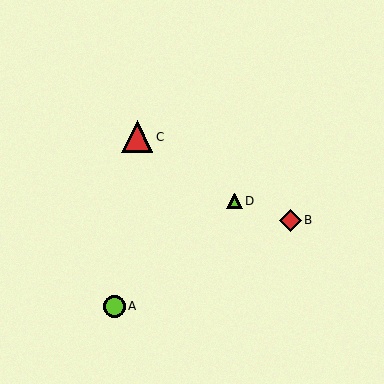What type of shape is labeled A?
Shape A is a lime circle.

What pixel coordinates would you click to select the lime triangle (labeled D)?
Click at (234, 201) to select the lime triangle D.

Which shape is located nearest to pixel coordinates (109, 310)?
The lime circle (labeled A) at (114, 306) is nearest to that location.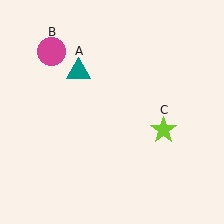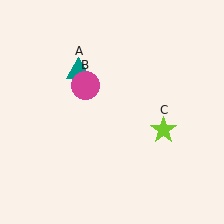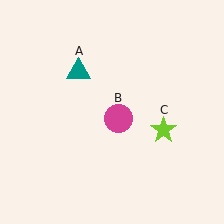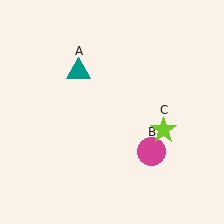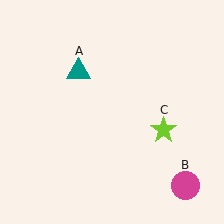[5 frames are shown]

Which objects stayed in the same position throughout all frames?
Teal triangle (object A) and lime star (object C) remained stationary.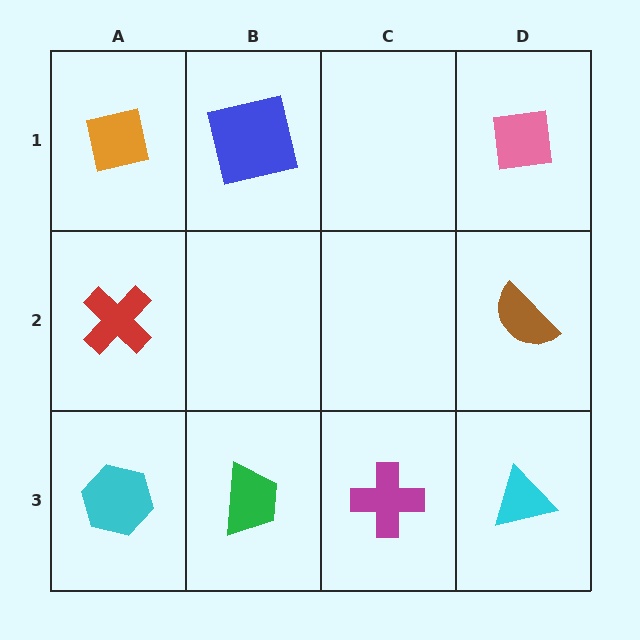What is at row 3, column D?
A cyan triangle.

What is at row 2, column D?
A brown semicircle.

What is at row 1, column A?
An orange square.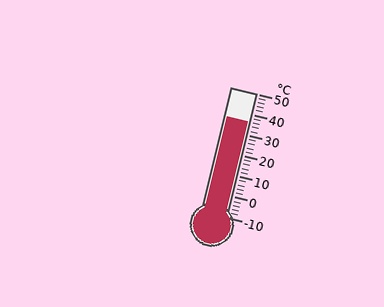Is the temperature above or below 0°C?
The temperature is above 0°C.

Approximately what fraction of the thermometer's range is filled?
The thermometer is filled to approximately 75% of its range.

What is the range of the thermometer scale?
The thermometer scale ranges from -10°C to 50°C.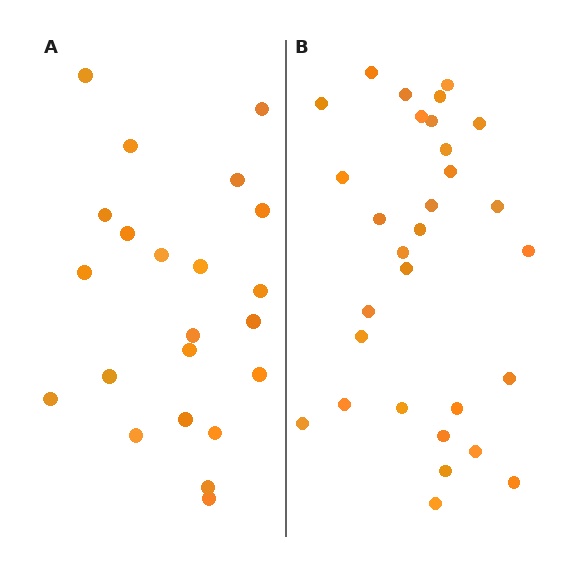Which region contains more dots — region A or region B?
Region B (the right region) has more dots.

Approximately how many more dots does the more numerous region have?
Region B has roughly 8 or so more dots than region A.